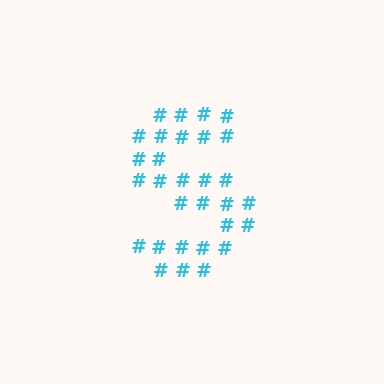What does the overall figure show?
The overall figure shows the letter S.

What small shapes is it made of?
It is made of small hash symbols.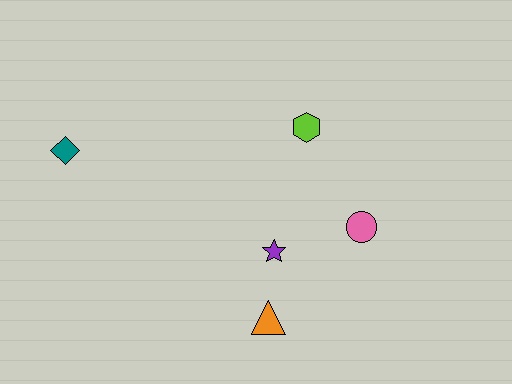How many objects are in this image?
There are 5 objects.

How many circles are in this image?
There is 1 circle.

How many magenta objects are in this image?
There are no magenta objects.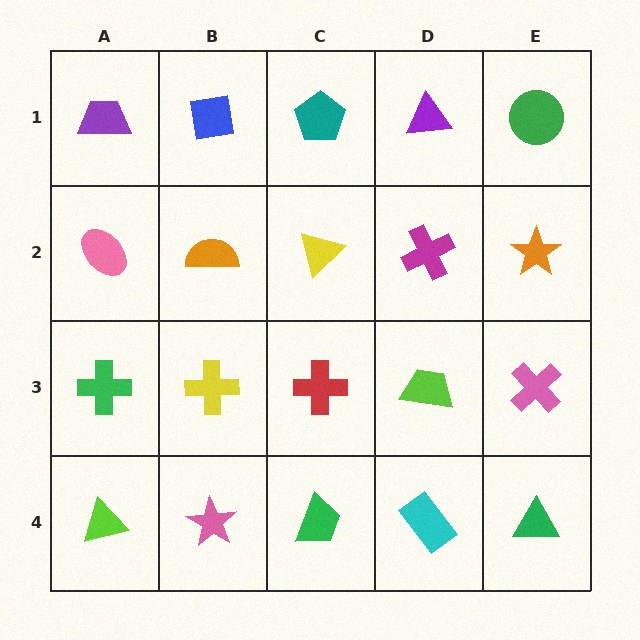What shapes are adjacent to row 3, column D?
A magenta cross (row 2, column D), a cyan rectangle (row 4, column D), a red cross (row 3, column C), a pink cross (row 3, column E).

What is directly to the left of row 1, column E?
A purple triangle.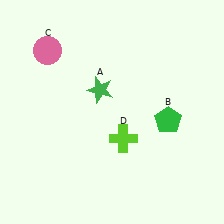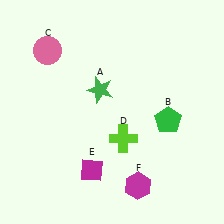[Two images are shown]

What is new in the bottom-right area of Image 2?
A magenta hexagon (F) was added in the bottom-right area of Image 2.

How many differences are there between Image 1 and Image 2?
There are 2 differences between the two images.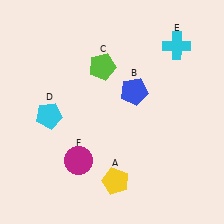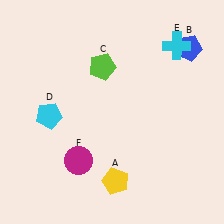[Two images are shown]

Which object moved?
The blue pentagon (B) moved right.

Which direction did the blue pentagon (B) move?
The blue pentagon (B) moved right.